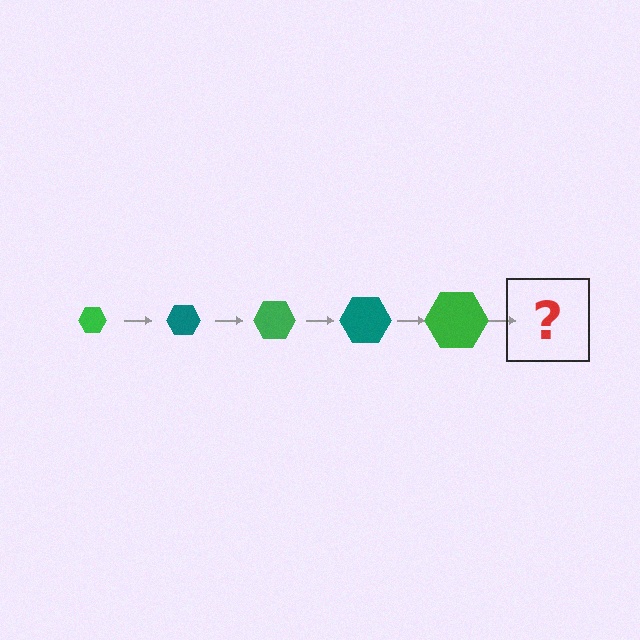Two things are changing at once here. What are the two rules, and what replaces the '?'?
The two rules are that the hexagon grows larger each step and the color cycles through green and teal. The '?' should be a teal hexagon, larger than the previous one.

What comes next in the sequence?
The next element should be a teal hexagon, larger than the previous one.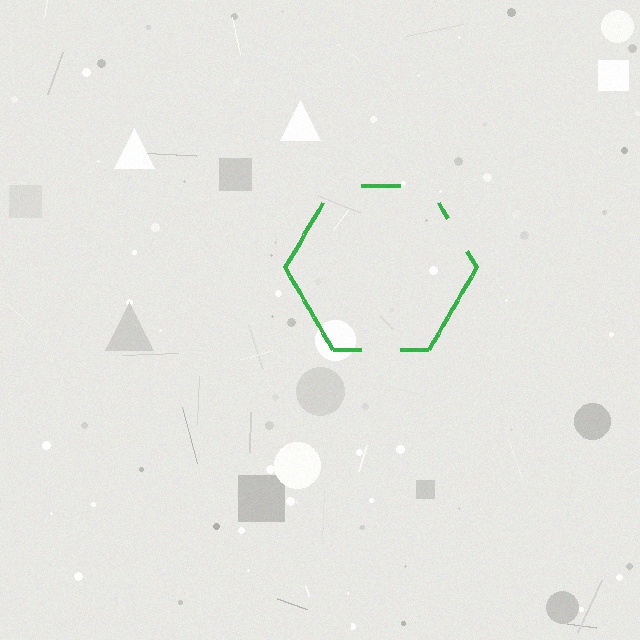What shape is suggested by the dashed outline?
The dashed outline suggests a hexagon.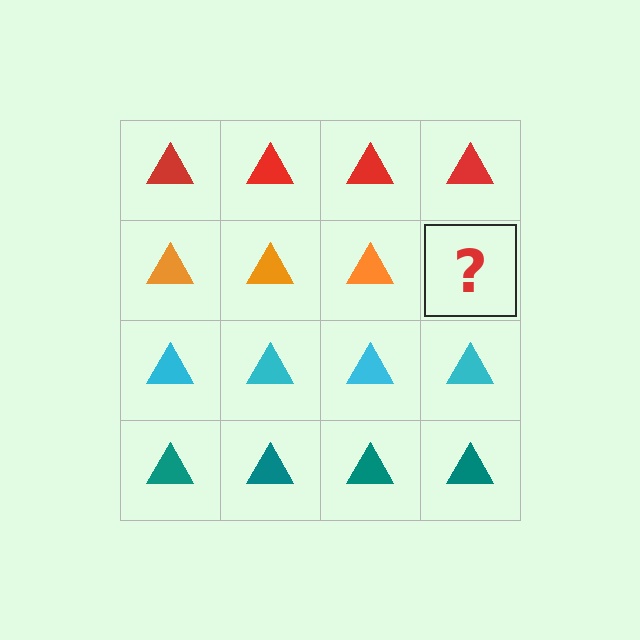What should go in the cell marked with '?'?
The missing cell should contain an orange triangle.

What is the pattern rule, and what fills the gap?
The rule is that each row has a consistent color. The gap should be filled with an orange triangle.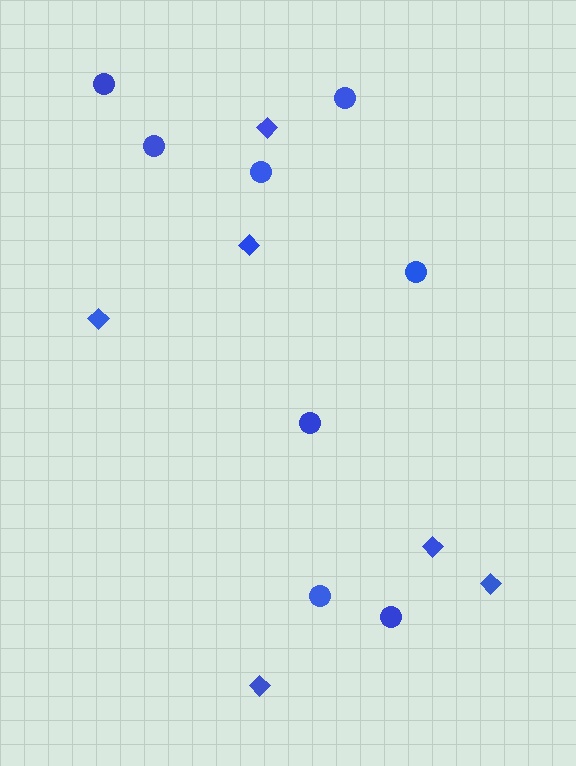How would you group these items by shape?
There are 2 groups: one group of circles (8) and one group of diamonds (6).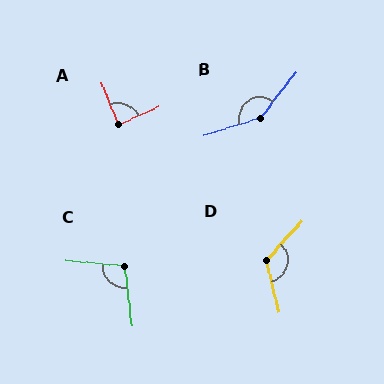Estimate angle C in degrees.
Approximately 101 degrees.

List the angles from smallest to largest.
A (88°), C (101°), D (123°), B (145°).